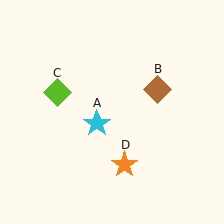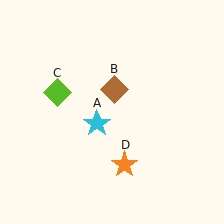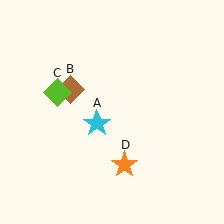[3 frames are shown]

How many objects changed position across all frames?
1 object changed position: brown diamond (object B).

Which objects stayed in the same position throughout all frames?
Cyan star (object A) and lime diamond (object C) and orange star (object D) remained stationary.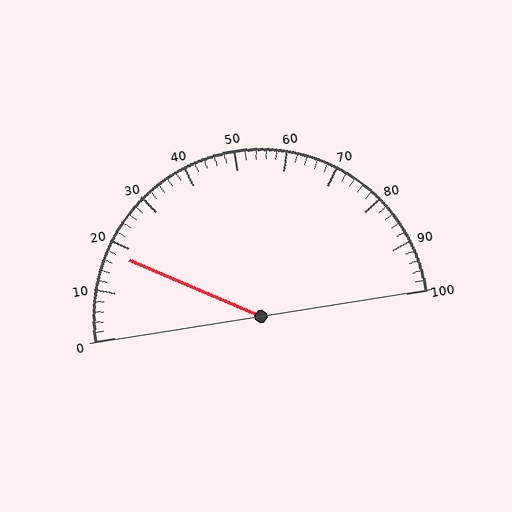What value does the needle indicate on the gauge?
The needle indicates approximately 18.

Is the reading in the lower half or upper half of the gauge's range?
The reading is in the lower half of the range (0 to 100).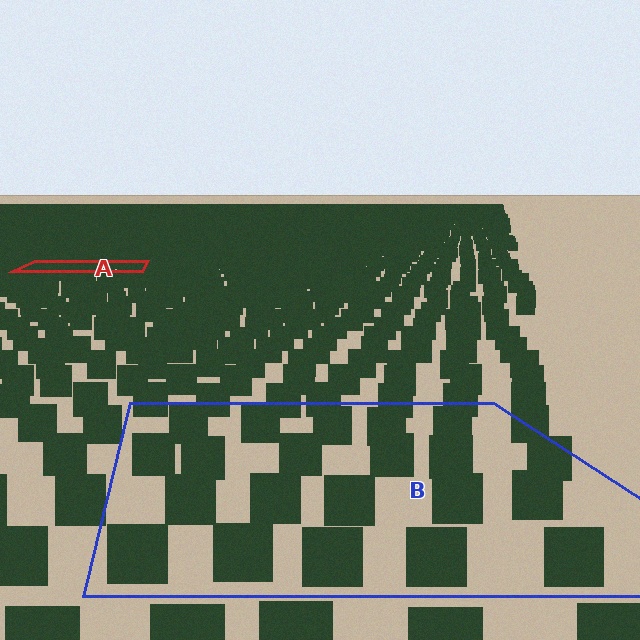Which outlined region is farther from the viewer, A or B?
Region A is farther from the viewer — the texture elements inside it appear smaller and more densely packed.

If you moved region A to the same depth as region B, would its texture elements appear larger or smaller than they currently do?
They would appear larger. At a closer depth, the same texture elements are projected at a bigger on-screen size.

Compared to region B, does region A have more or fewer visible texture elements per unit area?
Region A has more texture elements per unit area — they are packed more densely because it is farther away.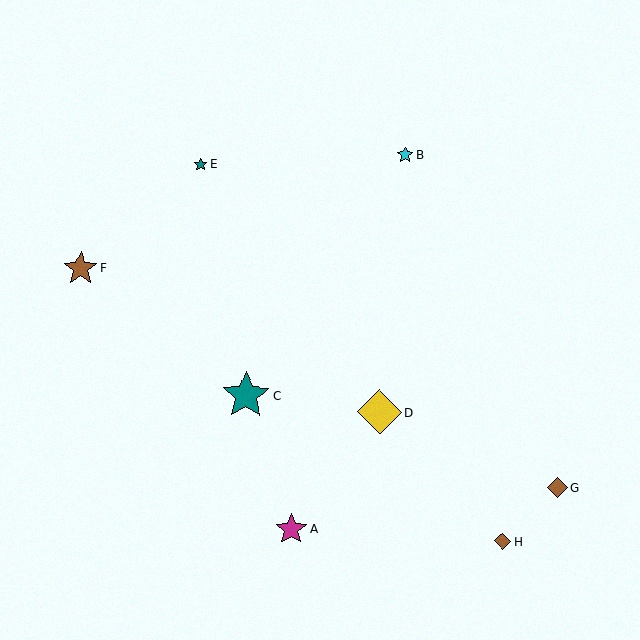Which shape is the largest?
The teal star (labeled C) is the largest.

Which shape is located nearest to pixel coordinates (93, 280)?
The brown star (labeled F) at (81, 268) is nearest to that location.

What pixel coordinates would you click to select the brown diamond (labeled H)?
Click at (503, 541) to select the brown diamond H.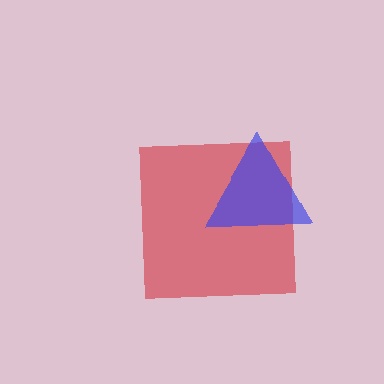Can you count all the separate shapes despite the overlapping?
Yes, there are 2 separate shapes.